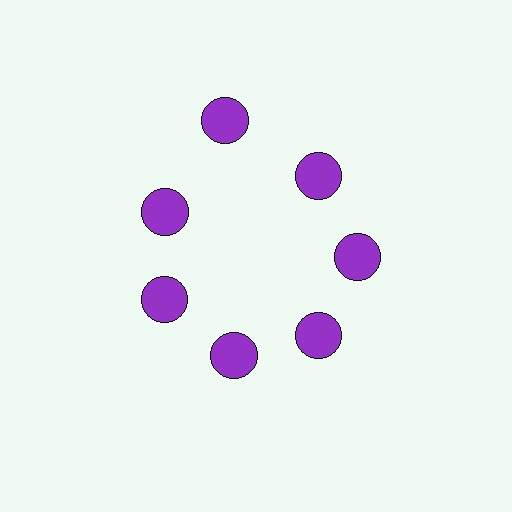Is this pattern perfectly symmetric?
No. The 7 purple circles are arranged in a ring, but one element near the 12 o'clock position is pushed outward from the center, breaking the 7-fold rotational symmetry.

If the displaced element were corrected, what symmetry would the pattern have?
It would have 7-fold rotational symmetry — the pattern would map onto itself every 51 degrees.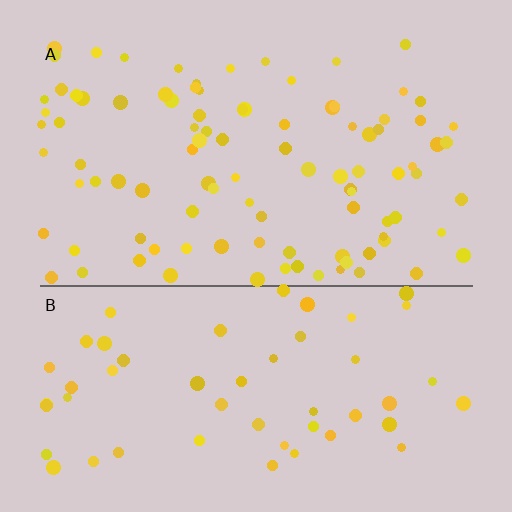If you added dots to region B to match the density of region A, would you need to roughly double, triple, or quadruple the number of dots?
Approximately double.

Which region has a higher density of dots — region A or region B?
A (the top).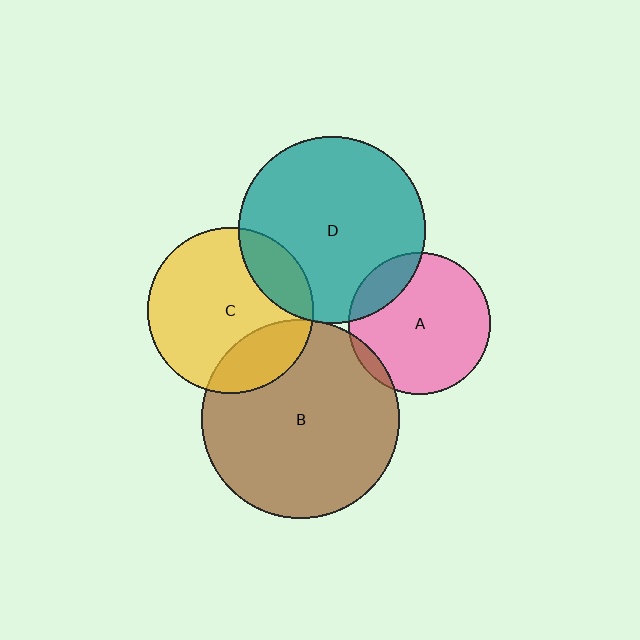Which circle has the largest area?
Circle B (brown).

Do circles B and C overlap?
Yes.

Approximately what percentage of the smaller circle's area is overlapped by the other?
Approximately 20%.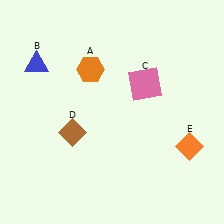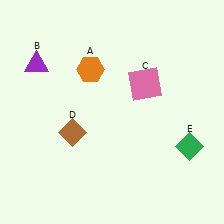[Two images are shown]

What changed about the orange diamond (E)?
In Image 1, E is orange. In Image 2, it changed to green.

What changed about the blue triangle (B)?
In Image 1, B is blue. In Image 2, it changed to purple.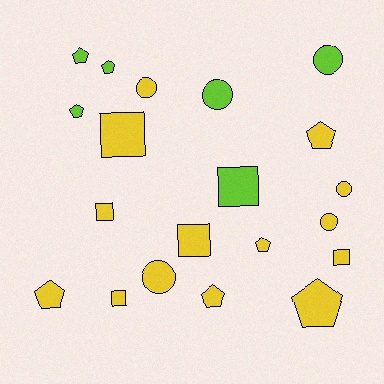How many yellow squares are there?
There are 5 yellow squares.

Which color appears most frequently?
Yellow, with 14 objects.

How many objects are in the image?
There are 20 objects.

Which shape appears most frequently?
Pentagon, with 8 objects.